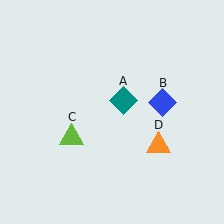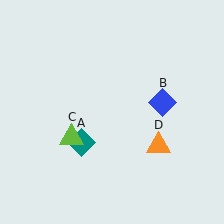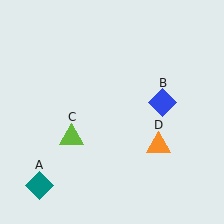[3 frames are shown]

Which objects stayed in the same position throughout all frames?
Blue diamond (object B) and lime triangle (object C) and orange triangle (object D) remained stationary.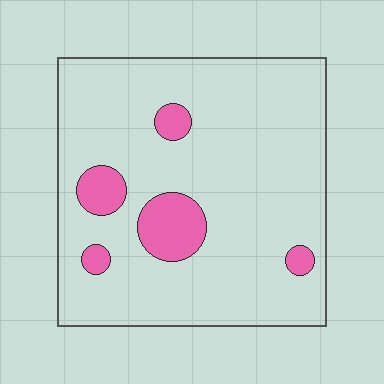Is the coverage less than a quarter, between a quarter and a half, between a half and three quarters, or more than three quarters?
Less than a quarter.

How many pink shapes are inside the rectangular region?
5.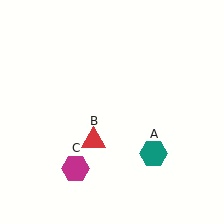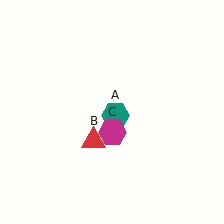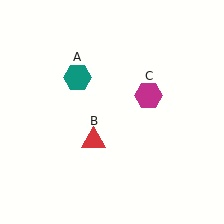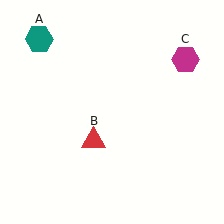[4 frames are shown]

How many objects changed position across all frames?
2 objects changed position: teal hexagon (object A), magenta hexagon (object C).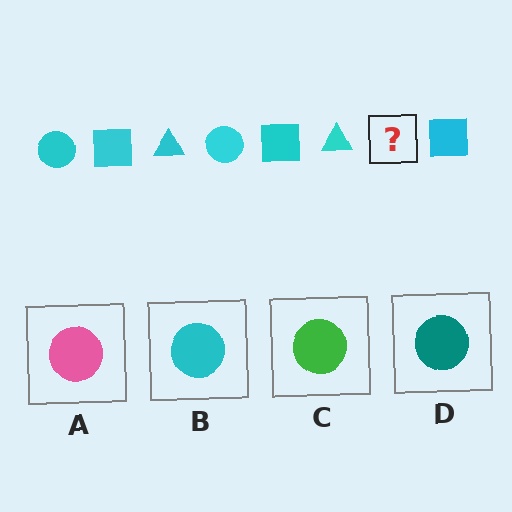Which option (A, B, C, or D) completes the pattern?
B.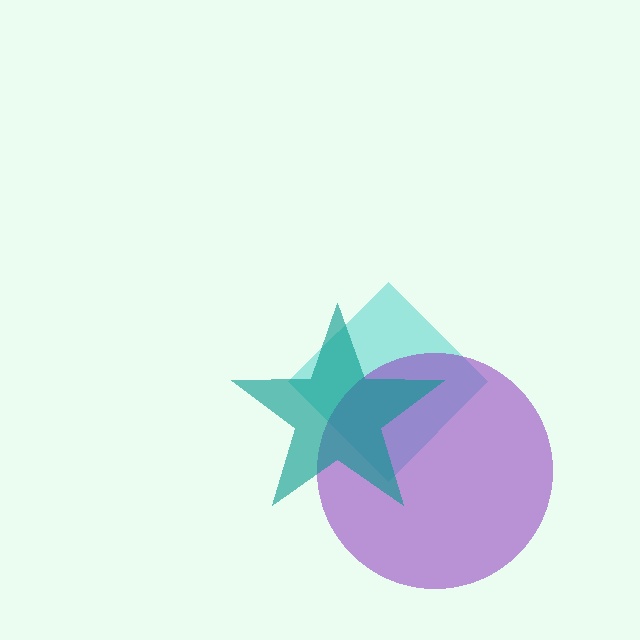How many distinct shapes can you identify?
There are 3 distinct shapes: a cyan diamond, a purple circle, a teal star.